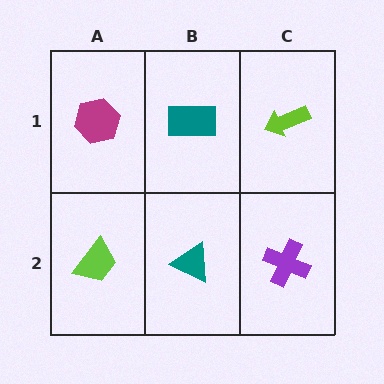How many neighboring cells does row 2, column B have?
3.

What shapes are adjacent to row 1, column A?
A lime trapezoid (row 2, column A), a teal rectangle (row 1, column B).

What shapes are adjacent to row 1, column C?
A purple cross (row 2, column C), a teal rectangle (row 1, column B).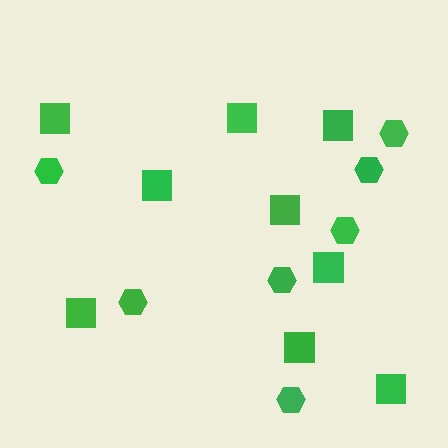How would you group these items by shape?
There are 2 groups: one group of squares (9) and one group of hexagons (7).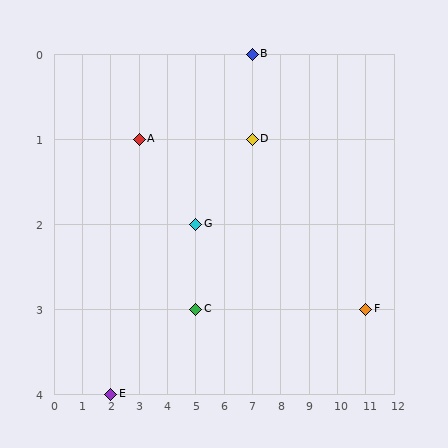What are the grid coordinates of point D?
Point D is at grid coordinates (7, 1).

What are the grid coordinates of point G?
Point G is at grid coordinates (5, 2).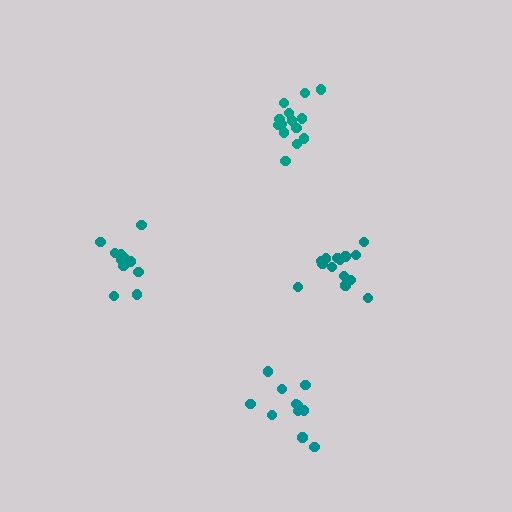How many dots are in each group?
Group 1: 14 dots, Group 2: 15 dots, Group 3: 11 dots, Group 4: 12 dots (52 total).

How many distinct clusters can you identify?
There are 4 distinct clusters.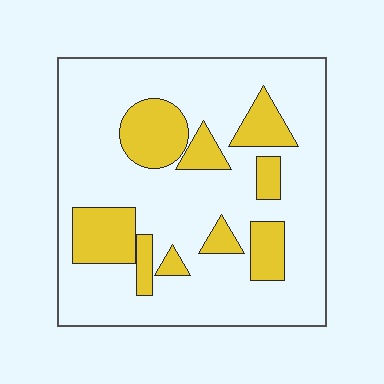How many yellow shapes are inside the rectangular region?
9.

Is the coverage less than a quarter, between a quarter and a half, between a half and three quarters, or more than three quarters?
Less than a quarter.